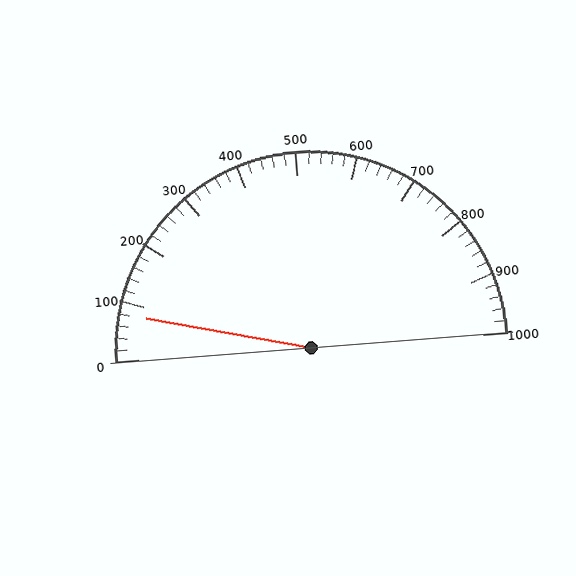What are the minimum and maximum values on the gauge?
The gauge ranges from 0 to 1000.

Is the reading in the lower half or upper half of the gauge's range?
The reading is in the lower half of the range (0 to 1000).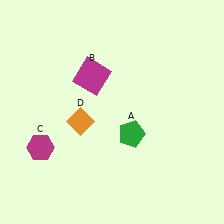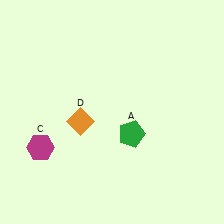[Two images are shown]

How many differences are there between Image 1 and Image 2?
There is 1 difference between the two images.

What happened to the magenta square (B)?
The magenta square (B) was removed in Image 2. It was in the top-left area of Image 1.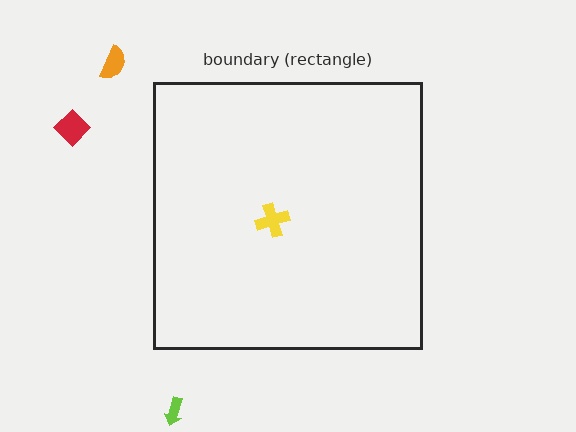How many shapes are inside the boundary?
1 inside, 3 outside.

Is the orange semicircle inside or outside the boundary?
Outside.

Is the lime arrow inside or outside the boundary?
Outside.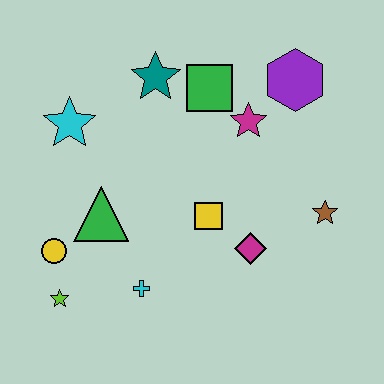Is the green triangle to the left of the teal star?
Yes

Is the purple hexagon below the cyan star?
No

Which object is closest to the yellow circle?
The lime star is closest to the yellow circle.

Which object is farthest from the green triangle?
The purple hexagon is farthest from the green triangle.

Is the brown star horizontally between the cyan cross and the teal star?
No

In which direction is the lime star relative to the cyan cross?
The lime star is to the left of the cyan cross.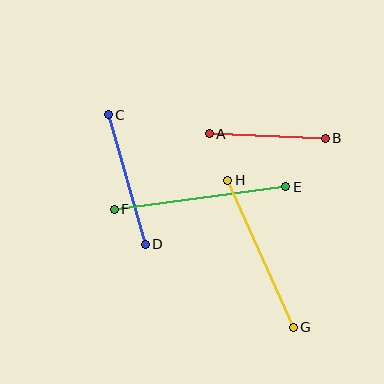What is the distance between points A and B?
The distance is approximately 117 pixels.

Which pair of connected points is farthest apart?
Points E and F are farthest apart.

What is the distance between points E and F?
The distance is approximately 173 pixels.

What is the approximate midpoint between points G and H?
The midpoint is at approximately (260, 254) pixels.